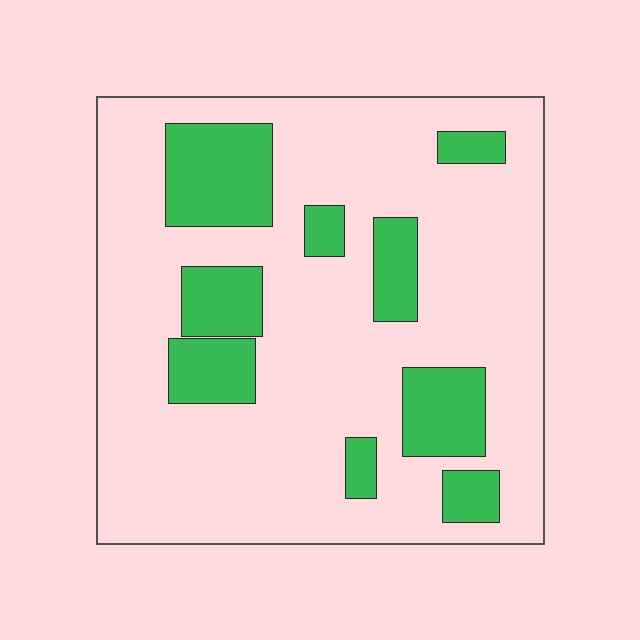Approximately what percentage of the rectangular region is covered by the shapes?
Approximately 20%.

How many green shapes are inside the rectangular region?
9.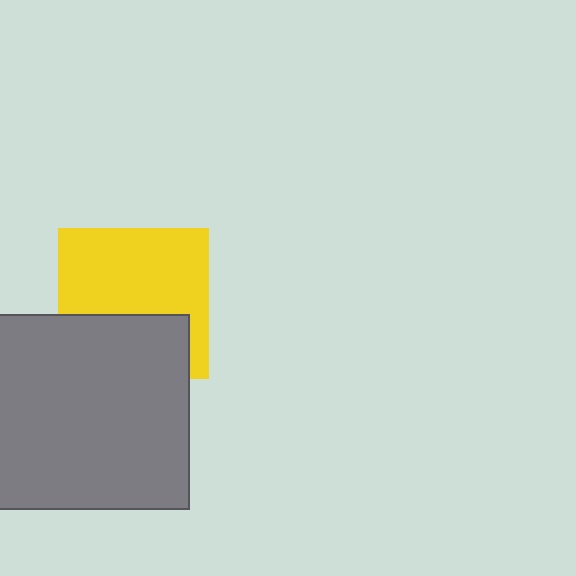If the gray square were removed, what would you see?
You would see the complete yellow square.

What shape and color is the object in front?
The object in front is a gray square.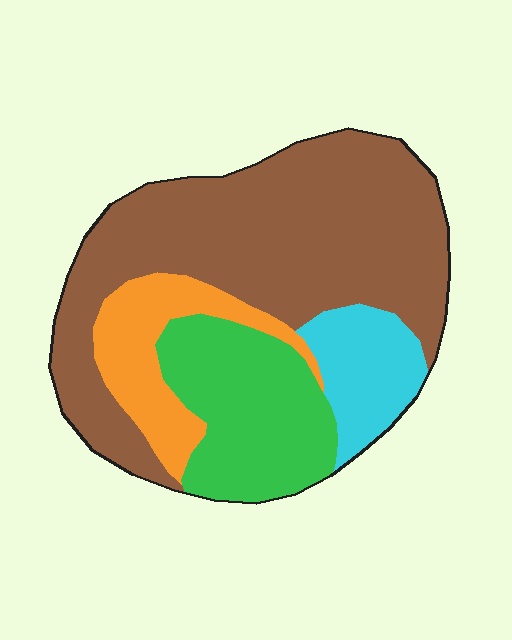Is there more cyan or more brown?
Brown.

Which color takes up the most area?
Brown, at roughly 55%.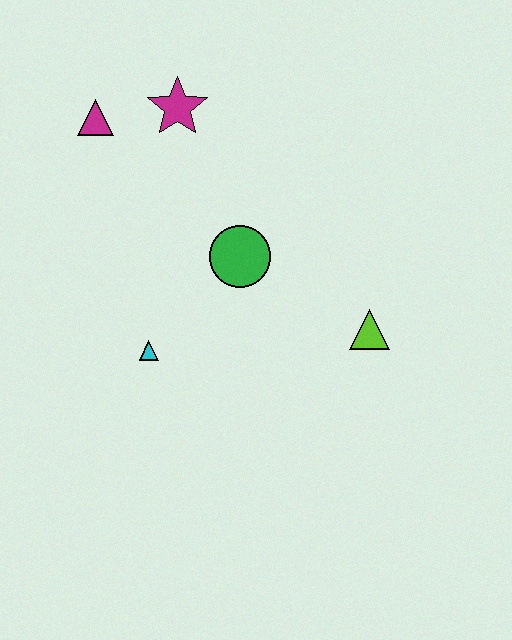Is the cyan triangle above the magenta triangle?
No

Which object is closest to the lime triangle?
The green circle is closest to the lime triangle.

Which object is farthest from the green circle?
The magenta triangle is farthest from the green circle.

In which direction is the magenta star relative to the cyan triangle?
The magenta star is above the cyan triangle.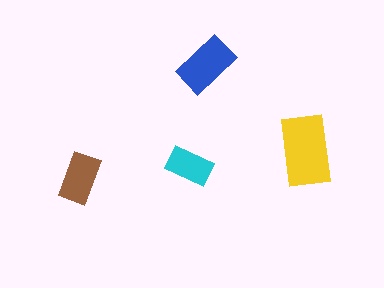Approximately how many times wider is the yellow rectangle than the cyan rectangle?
About 1.5 times wider.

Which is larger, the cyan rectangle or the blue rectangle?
The blue one.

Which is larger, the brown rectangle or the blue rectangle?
The blue one.